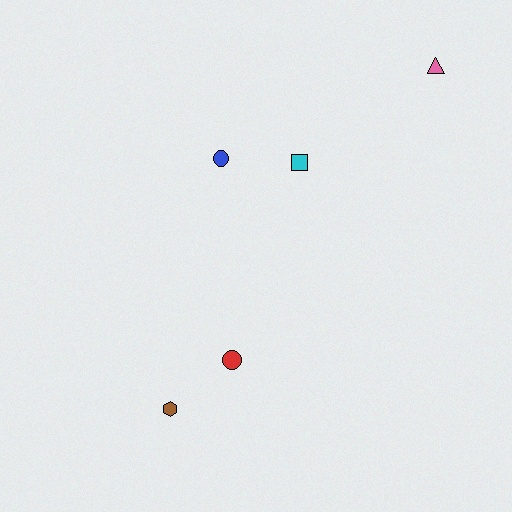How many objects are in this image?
There are 5 objects.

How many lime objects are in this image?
There are no lime objects.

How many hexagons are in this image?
There is 1 hexagon.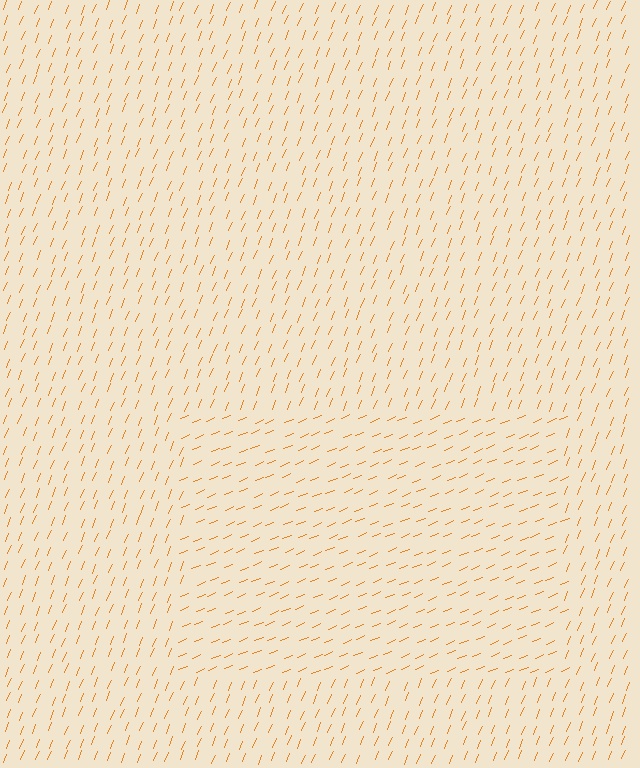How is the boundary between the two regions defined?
The boundary is defined purely by a change in line orientation (approximately 45 degrees difference). All lines are the same color and thickness.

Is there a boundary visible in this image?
Yes, there is a texture boundary formed by a change in line orientation.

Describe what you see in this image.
The image is filled with small orange line segments. A rectangle region in the image has lines oriented differently from the surrounding lines, creating a visible texture boundary.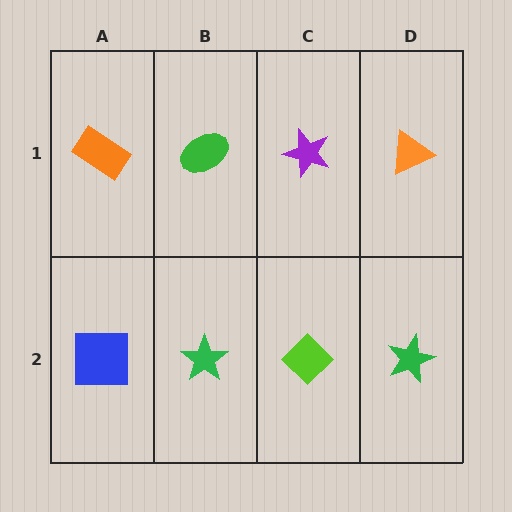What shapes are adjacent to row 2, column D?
An orange triangle (row 1, column D), a lime diamond (row 2, column C).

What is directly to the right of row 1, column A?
A green ellipse.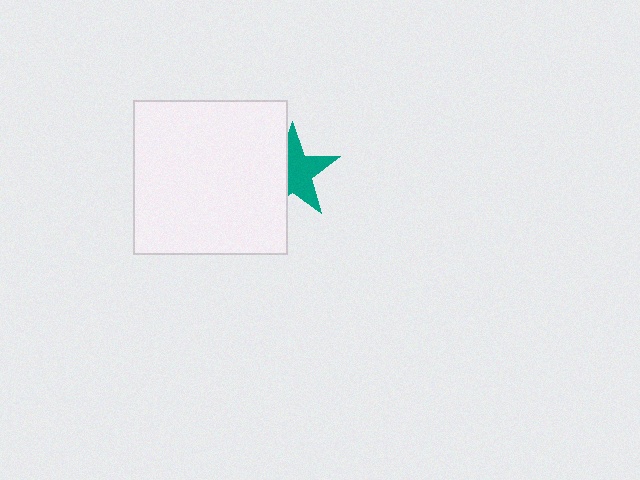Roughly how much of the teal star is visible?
About half of it is visible (roughly 61%).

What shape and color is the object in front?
The object in front is a white square.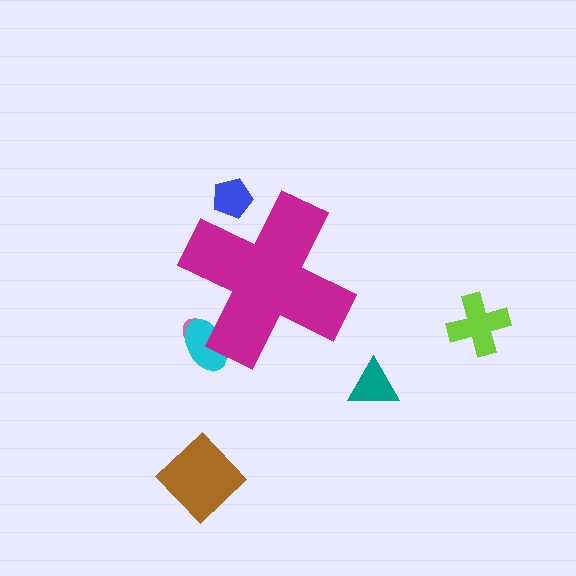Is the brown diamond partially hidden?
No, the brown diamond is fully visible.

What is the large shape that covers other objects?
A magenta cross.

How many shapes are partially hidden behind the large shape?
3 shapes are partially hidden.